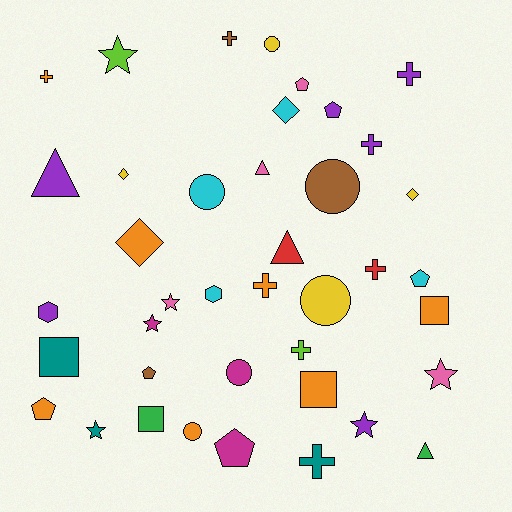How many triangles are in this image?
There are 4 triangles.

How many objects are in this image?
There are 40 objects.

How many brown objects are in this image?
There are 3 brown objects.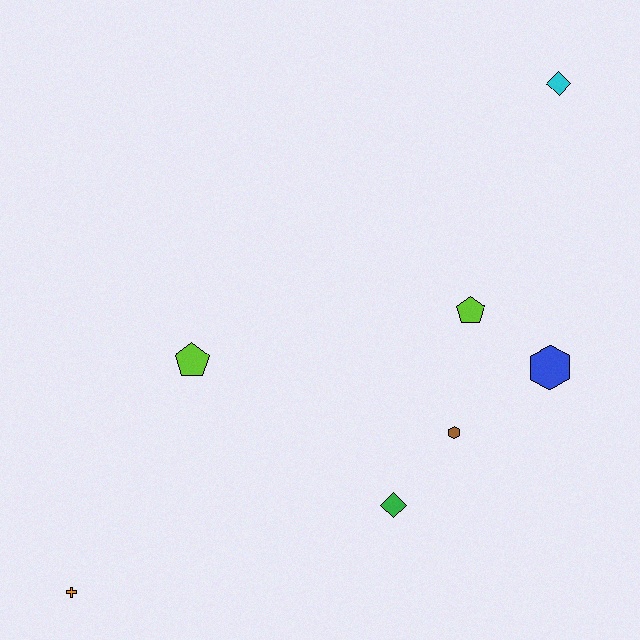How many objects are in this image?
There are 7 objects.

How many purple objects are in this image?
There are no purple objects.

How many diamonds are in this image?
There are 2 diamonds.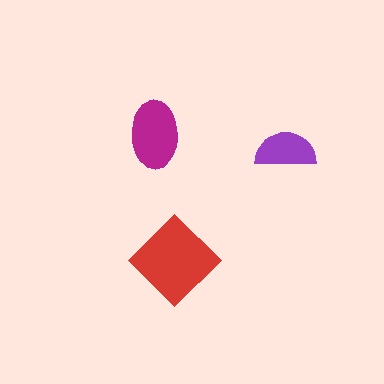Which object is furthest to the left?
The magenta ellipse is leftmost.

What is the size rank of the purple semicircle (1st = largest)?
3rd.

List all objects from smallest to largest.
The purple semicircle, the magenta ellipse, the red diamond.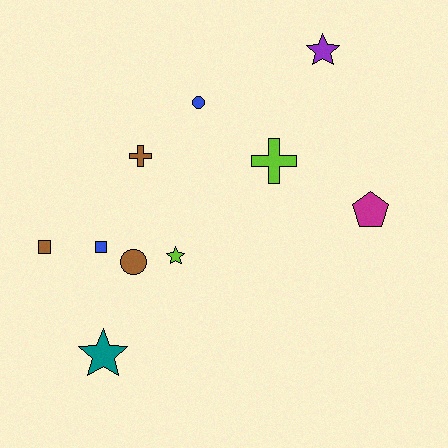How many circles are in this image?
There are 2 circles.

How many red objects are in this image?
There are no red objects.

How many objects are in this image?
There are 10 objects.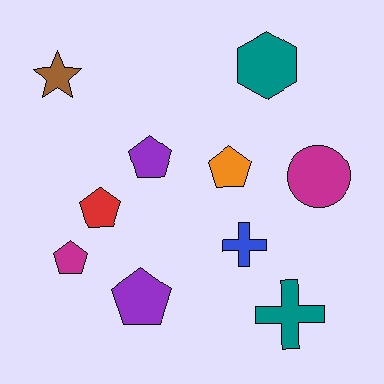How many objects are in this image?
There are 10 objects.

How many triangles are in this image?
There are no triangles.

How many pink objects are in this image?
There are no pink objects.